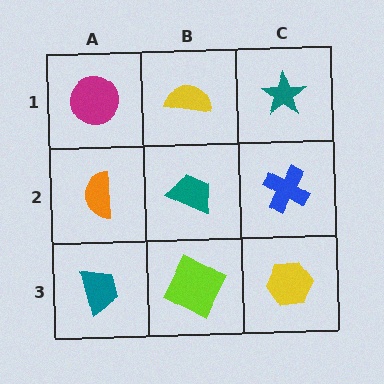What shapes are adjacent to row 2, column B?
A yellow semicircle (row 1, column B), a lime square (row 3, column B), an orange semicircle (row 2, column A), a blue cross (row 2, column C).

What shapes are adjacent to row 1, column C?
A blue cross (row 2, column C), a yellow semicircle (row 1, column B).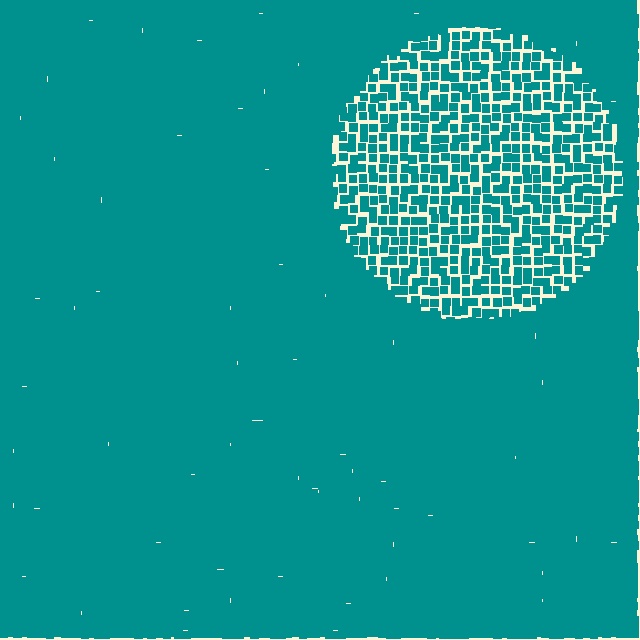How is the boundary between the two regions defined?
The boundary is defined by a change in element density (approximately 2.3x ratio). All elements are the same color, size, and shape.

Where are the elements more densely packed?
The elements are more densely packed outside the circle boundary.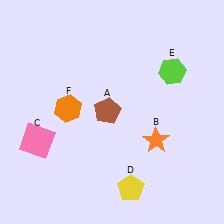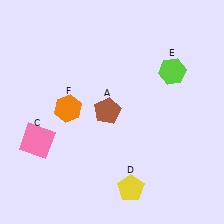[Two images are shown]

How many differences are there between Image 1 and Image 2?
There is 1 difference between the two images.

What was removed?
The orange star (B) was removed in Image 2.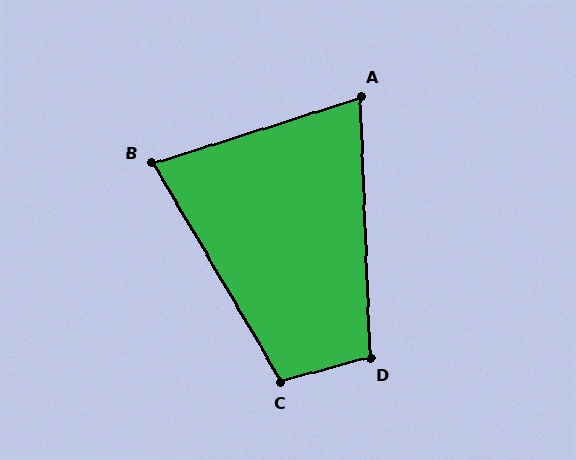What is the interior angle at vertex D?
Approximately 103 degrees (obtuse).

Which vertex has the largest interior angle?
C, at approximately 106 degrees.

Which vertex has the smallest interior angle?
A, at approximately 74 degrees.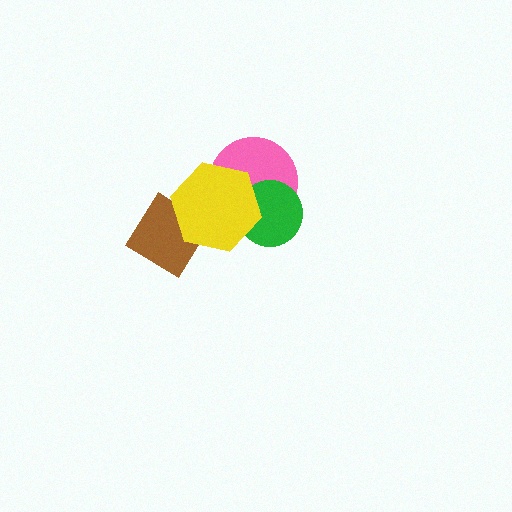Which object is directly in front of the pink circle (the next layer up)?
The green circle is directly in front of the pink circle.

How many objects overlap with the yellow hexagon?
3 objects overlap with the yellow hexagon.